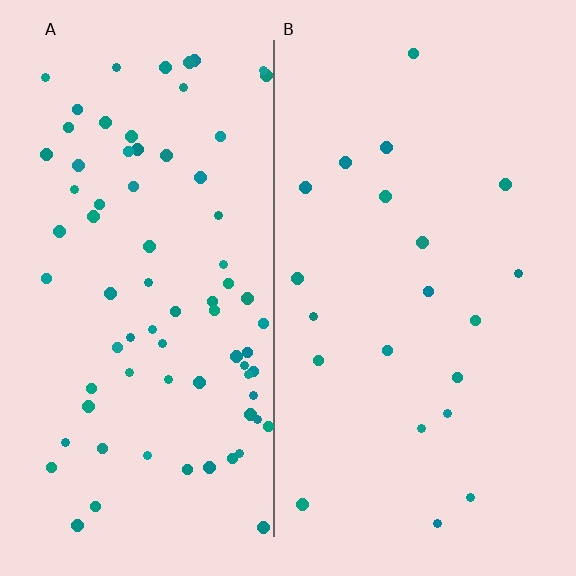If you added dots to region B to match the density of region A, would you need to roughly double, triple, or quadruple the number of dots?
Approximately quadruple.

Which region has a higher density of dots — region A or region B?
A (the left).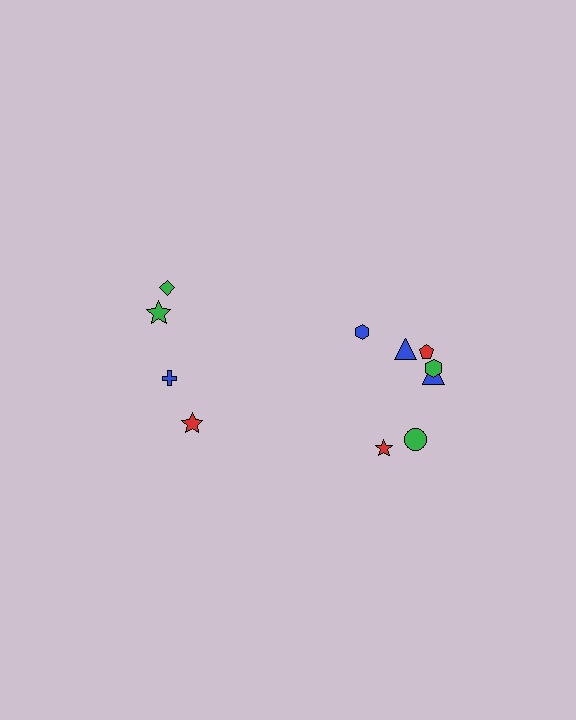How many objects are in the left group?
There are 4 objects.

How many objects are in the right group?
There are 7 objects.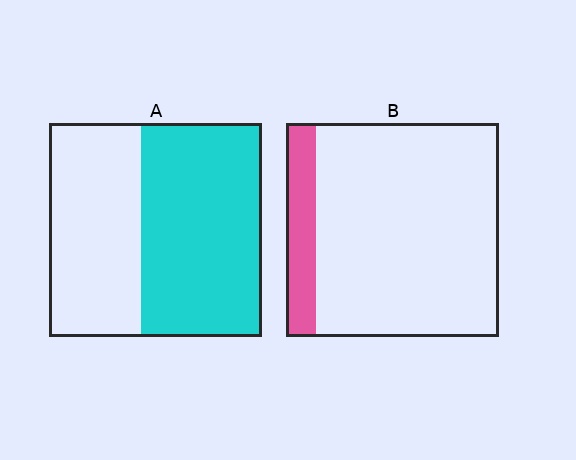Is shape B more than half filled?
No.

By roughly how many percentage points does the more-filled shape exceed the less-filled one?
By roughly 45 percentage points (A over B).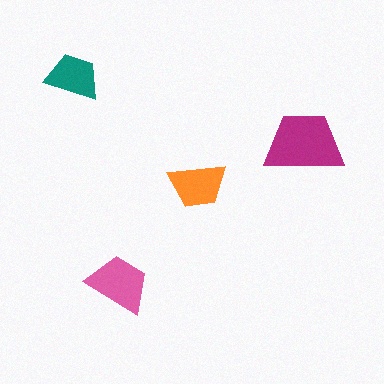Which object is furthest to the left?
The teal trapezoid is leftmost.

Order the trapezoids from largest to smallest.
the magenta one, the pink one, the orange one, the teal one.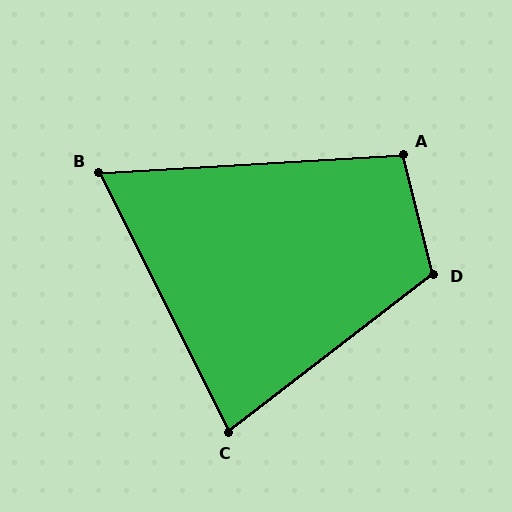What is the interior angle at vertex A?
Approximately 101 degrees (obtuse).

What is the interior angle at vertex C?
Approximately 79 degrees (acute).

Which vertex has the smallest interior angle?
B, at approximately 67 degrees.